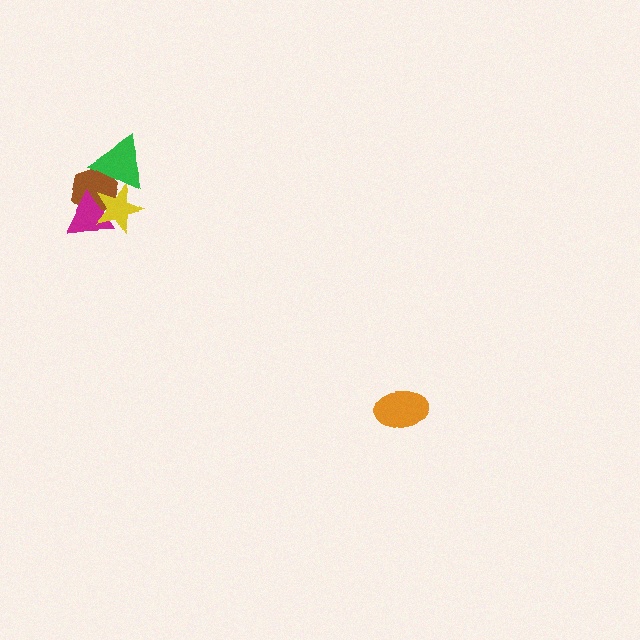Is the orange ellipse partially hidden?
No, no other shape covers it.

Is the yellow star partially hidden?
Yes, it is partially covered by another shape.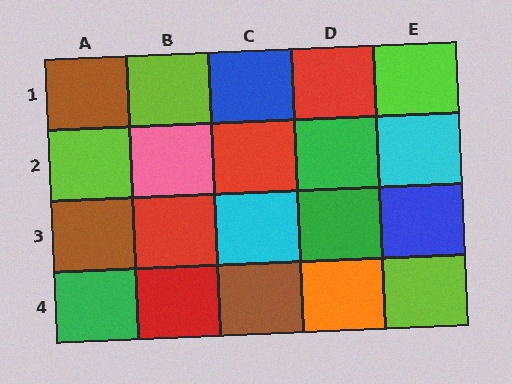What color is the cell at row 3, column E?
Blue.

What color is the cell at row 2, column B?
Pink.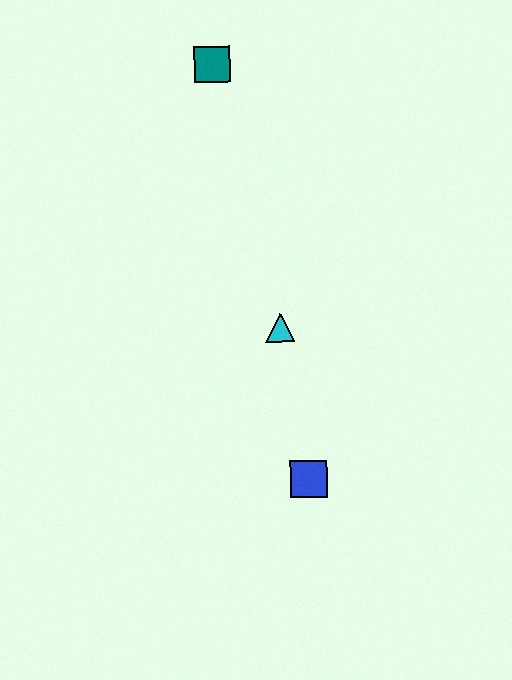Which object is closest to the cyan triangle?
The blue square is closest to the cyan triangle.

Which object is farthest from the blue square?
The teal square is farthest from the blue square.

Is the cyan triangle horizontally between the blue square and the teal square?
Yes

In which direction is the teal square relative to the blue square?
The teal square is above the blue square.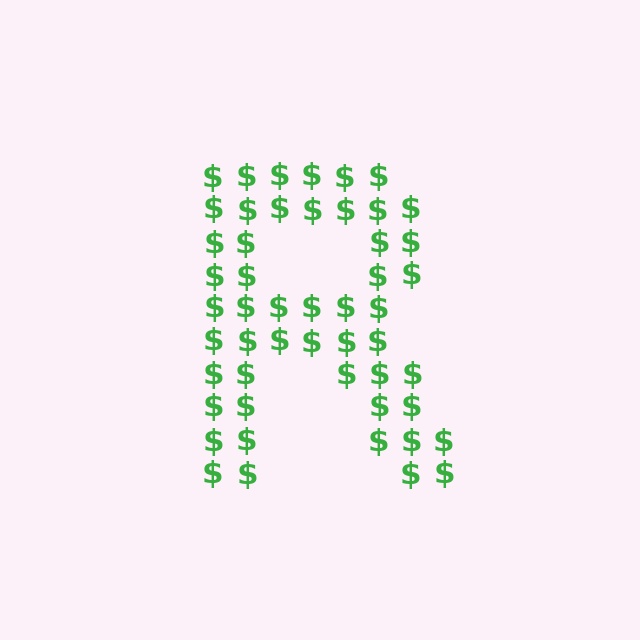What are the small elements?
The small elements are dollar signs.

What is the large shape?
The large shape is the letter R.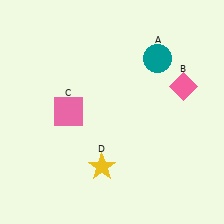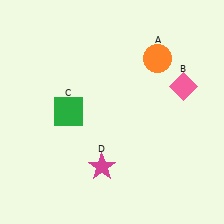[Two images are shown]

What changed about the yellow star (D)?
In Image 1, D is yellow. In Image 2, it changed to magenta.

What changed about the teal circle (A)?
In Image 1, A is teal. In Image 2, it changed to orange.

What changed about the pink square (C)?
In Image 1, C is pink. In Image 2, it changed to green.